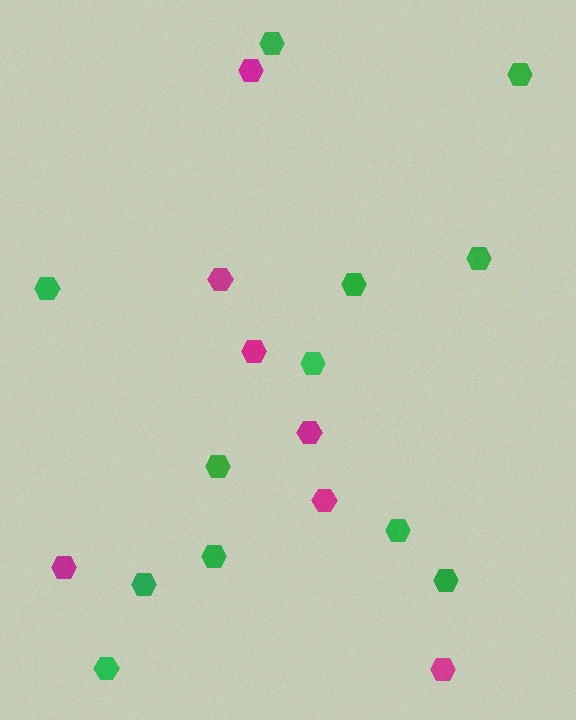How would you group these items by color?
There are 2 groups: one group of green hexagons (12) and one group of magenta hexagons (7).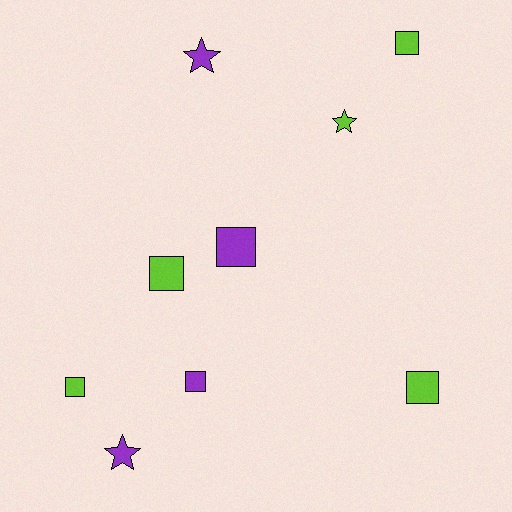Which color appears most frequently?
Lime, with 5 objects.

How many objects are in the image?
There are 9 objects.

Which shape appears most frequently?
Square, with 6 objects.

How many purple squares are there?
There are 2 purple squares.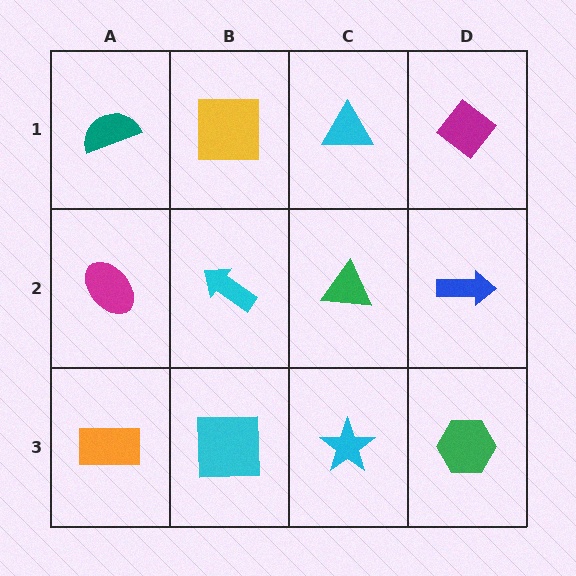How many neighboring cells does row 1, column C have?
3.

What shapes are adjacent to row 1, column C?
A green triangle (row 2, column C), a yellow square (row 1, column B), a magenta diamond (row 1, column D).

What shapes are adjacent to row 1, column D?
A blue arrow (row 2, column D), a cyan triangle (row 1, column C).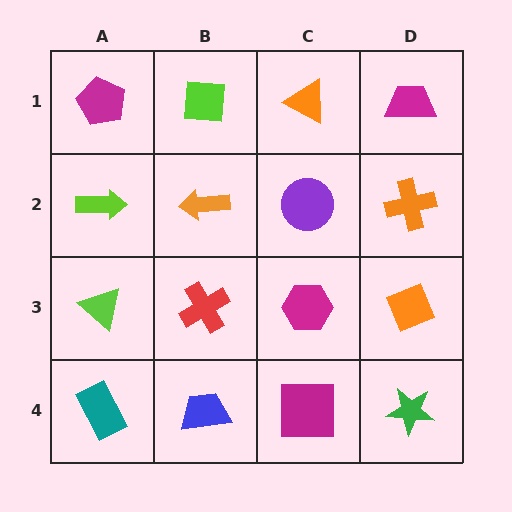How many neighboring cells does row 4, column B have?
3.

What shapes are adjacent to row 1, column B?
An orange arrow (row 2, column B), a magenta pentagon (row 1, column A), an orange triangle (row 1, column C).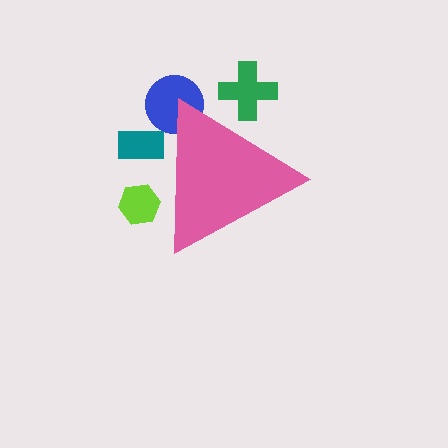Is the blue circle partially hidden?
Yes, the blue circle is partially hidden behind the pink triangle.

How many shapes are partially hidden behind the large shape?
4 shapes are partially hidden.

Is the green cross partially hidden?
Yes, the green cross is partially hidden behind the pink triangle.